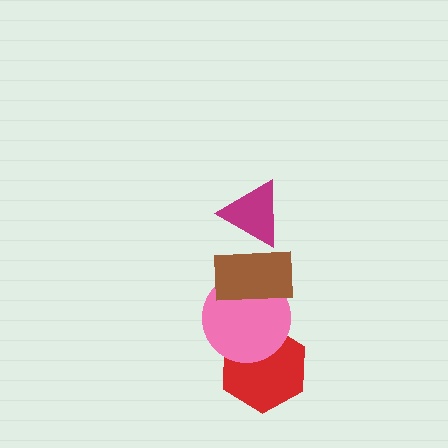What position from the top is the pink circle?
The pink circle is 3rd from the top.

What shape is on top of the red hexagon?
The pink circle is on top of the red hexagon.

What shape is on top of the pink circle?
The brown rectangle is on top of the pink circle.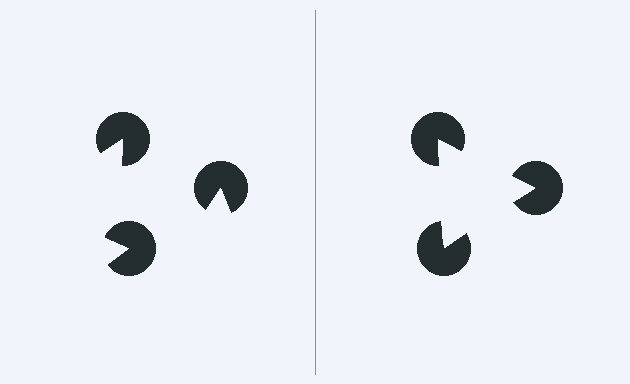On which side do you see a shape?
An illusory triangle appears on the right side. On the left side the wedge cuts are rotated, so no coherent shape forms.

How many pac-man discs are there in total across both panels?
6 — 3 on each side.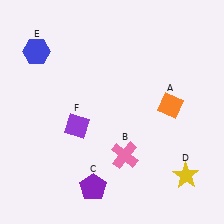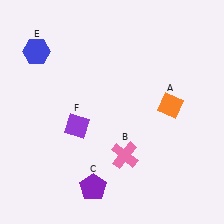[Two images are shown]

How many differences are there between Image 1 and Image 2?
There is 1 difference between the two images.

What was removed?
The yellow star (D) was removed in Image 2.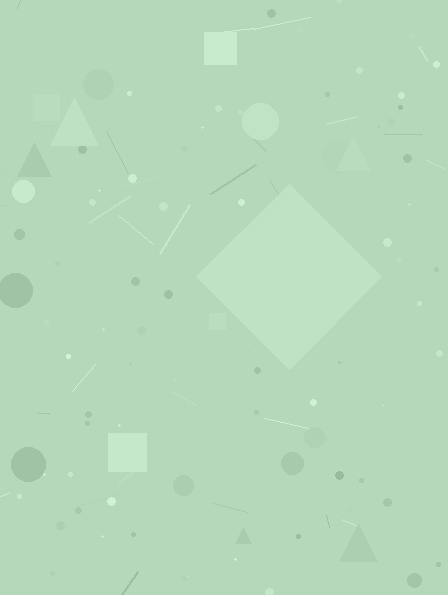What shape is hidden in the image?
A diamond is hidden in the image.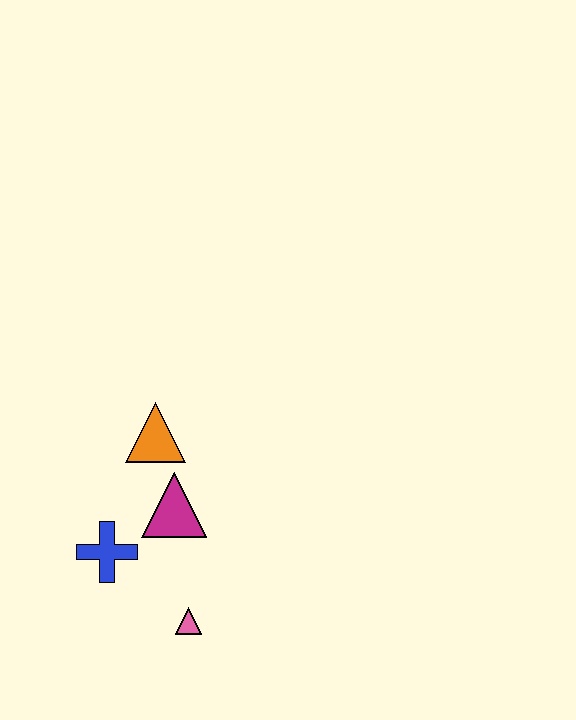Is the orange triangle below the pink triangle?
No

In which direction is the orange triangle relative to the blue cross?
The orange triangle is above the blue cross.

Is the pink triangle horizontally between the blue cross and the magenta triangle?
No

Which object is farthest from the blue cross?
The orange triangle is farthest from the blue cross.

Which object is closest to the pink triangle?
The blue cross is closest to the pink triangle.